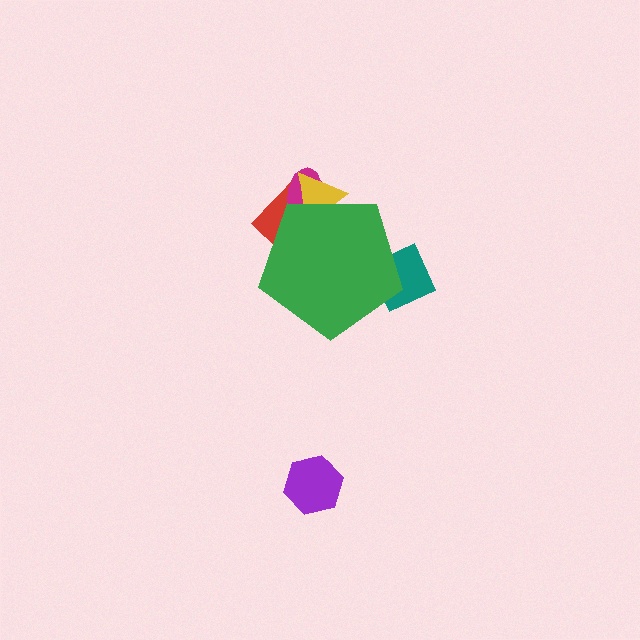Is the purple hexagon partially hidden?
No, the purple hexagon is fully visible.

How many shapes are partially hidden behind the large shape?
4 shapes are partially hidden.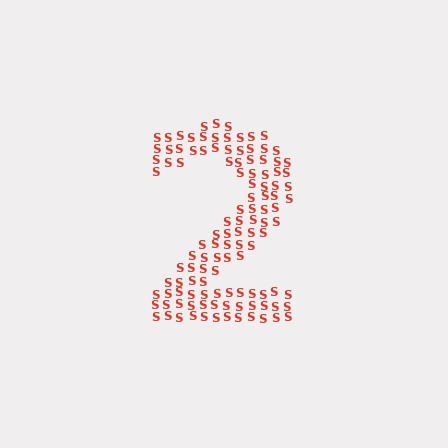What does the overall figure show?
The overall figure shows the digit 2.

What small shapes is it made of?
It is made of small letter S's.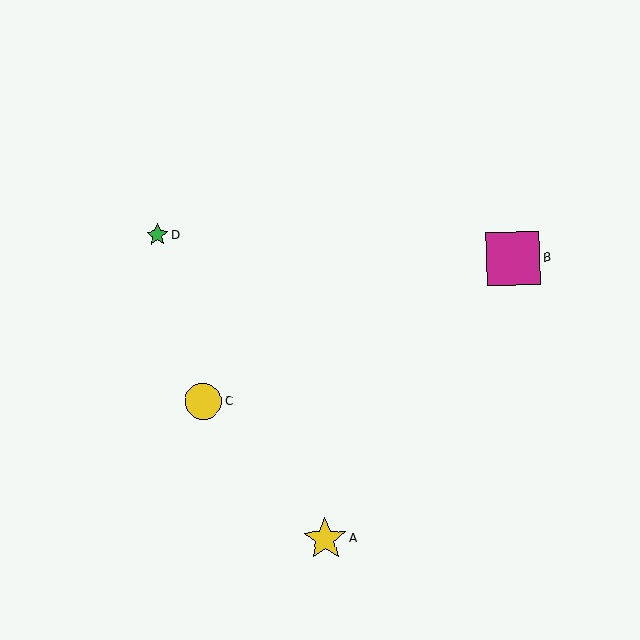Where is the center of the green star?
The center of the green star is at (157, 235).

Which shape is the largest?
The magenta square (labeled B) is the largest.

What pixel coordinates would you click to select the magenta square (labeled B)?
Click at (513, 259) to select the magenta square B.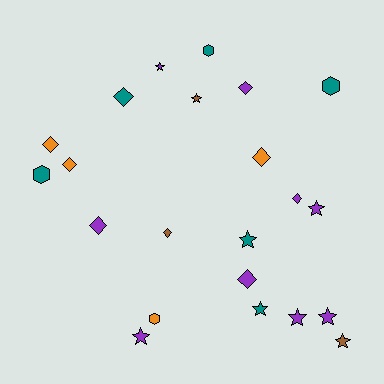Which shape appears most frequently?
Star, with 9 objects.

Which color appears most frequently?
Purple, with 9 objects.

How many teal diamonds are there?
There is 1 teal diamond.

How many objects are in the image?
There are 22 objects.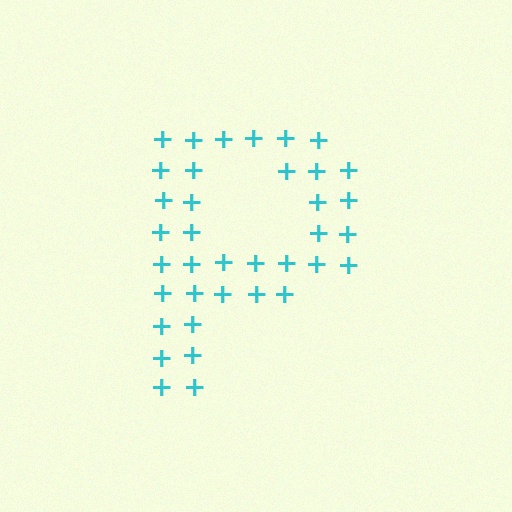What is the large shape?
The large shape is the letter P.